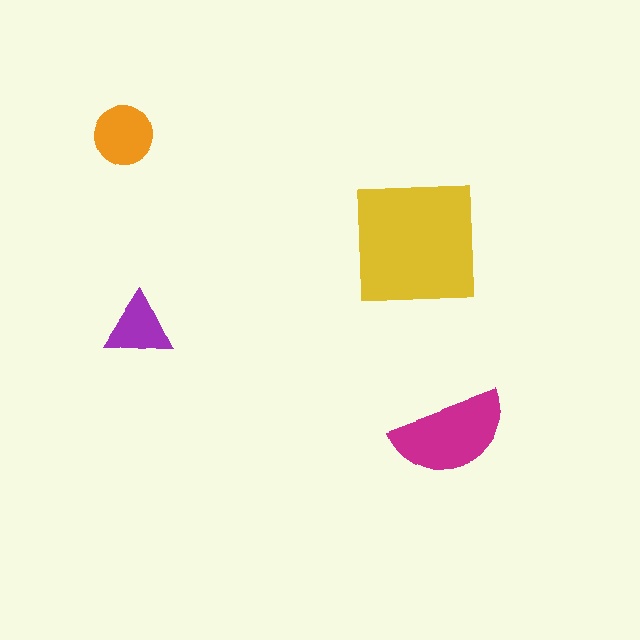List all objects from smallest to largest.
The purple triangle, the orange circle, the magenta semicircle, the yellow square.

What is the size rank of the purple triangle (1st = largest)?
4th.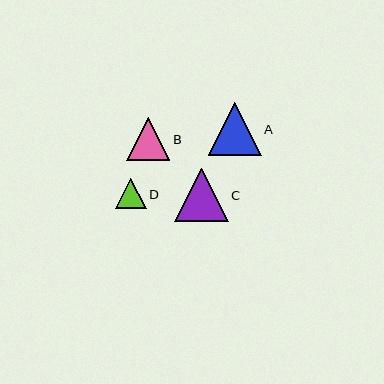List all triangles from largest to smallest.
From largest to smallest: C, A, B, D.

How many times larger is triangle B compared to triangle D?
Triangle B is approximately 1.4 times the size of triangle D.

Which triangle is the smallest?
Triangle D is the smallest with a size of approximately 30 pixels.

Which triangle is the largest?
Triangle C is the largest with a size of approximately 53 pixels.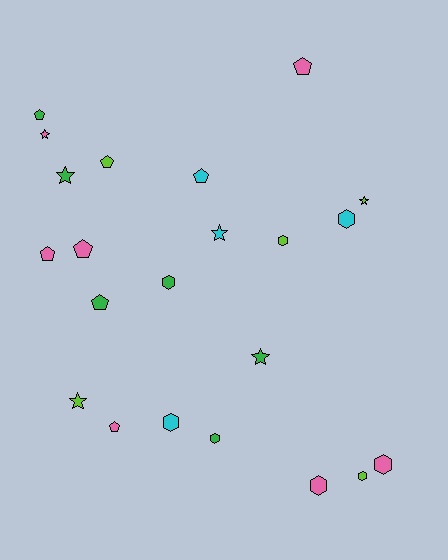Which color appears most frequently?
Pink, with 7 objects.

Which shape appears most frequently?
Pentagon, with 8 objects.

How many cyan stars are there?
There is 1 cyan star.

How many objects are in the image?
There are 22 objects.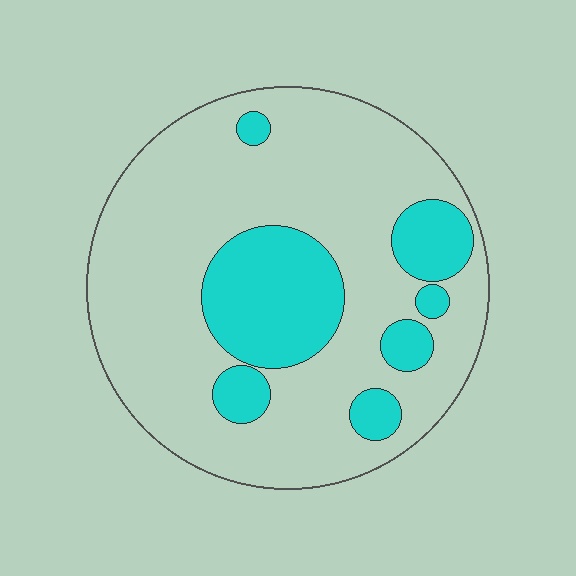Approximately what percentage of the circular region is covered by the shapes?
Approximately 25%.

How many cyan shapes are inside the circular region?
7.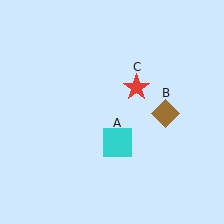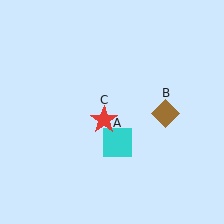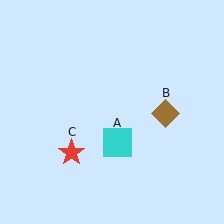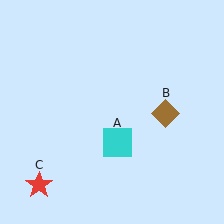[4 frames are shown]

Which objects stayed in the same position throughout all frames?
Cyan square (object A) and brown diamond (object B) remained stationary.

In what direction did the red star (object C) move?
The red star (object C) moved down and to the left.